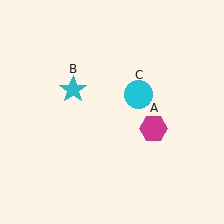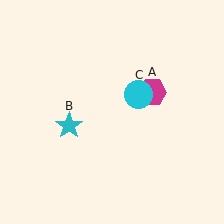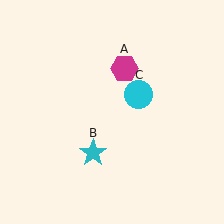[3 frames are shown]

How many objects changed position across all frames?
2 objects changed position: magenta hexagon (object A), cyan star (object B).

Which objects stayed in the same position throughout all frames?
Cyan circle (object C) remained stationary.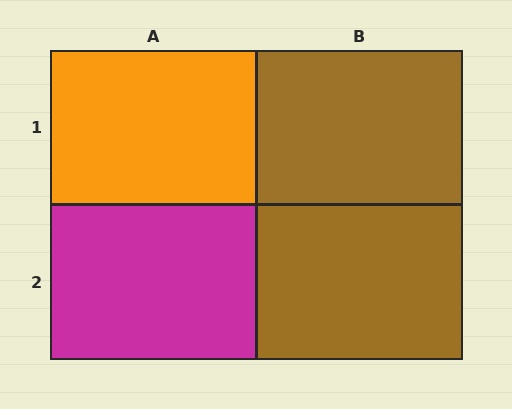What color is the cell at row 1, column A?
Orange.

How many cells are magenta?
1 cell is magenta.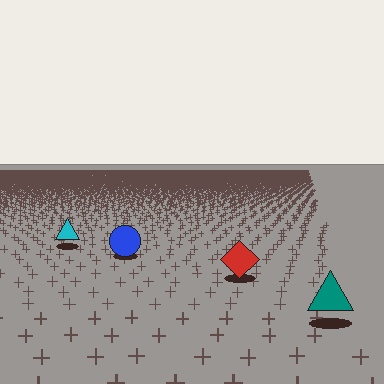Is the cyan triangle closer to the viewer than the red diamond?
No. The red diamond is closer — you can tell from the texture gradient: the ground texture is coarser near it.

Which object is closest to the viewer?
The teal triangle is closest. The texture marks near it are larger and more spread out.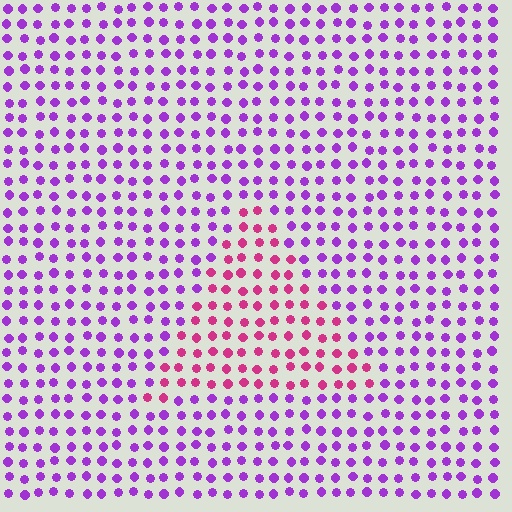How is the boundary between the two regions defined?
The boundary is defined purely by a slight shift in hue (about 47 degrees). Spacing, size, and orientation are identical on both sides.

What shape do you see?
I see a triangle.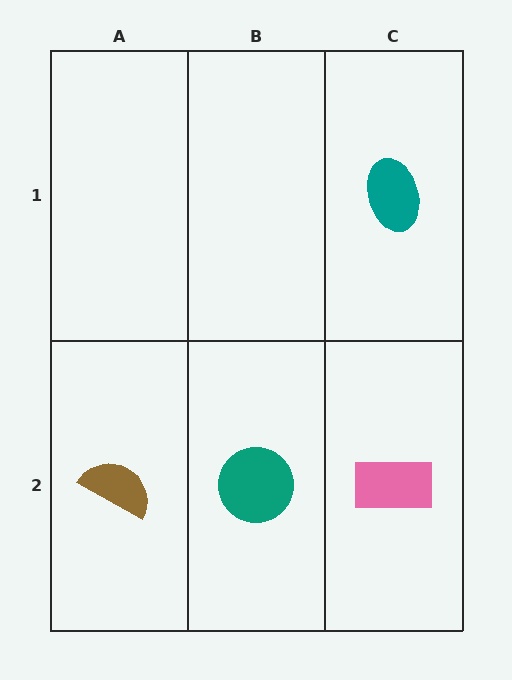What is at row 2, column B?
A teal circle.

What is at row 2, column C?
A pink rectangle.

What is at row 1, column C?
A teal ellipse.